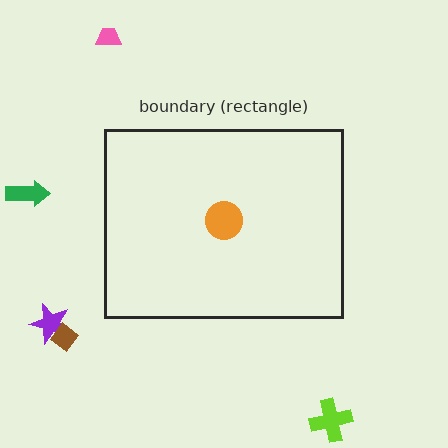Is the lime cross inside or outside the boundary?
Outside.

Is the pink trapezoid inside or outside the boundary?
Outside.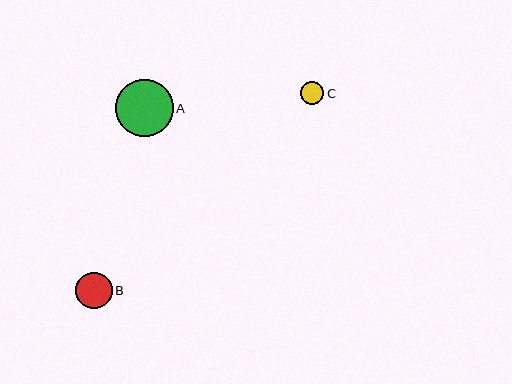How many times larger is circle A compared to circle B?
Circle A is approximately 1.6 times the size of circle B.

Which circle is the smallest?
Circle C is the smallest with a size of approximately 23 pixels.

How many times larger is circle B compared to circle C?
Circle B is approximately 1.6 times the size of circle C.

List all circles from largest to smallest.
From largest to smallest: A, B, C.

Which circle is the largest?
Circle A is the largest with a size of approximately 58 pixels.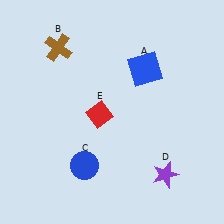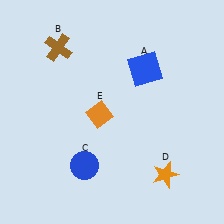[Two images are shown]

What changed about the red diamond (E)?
In Image 1, E is red. In Image 2, it changed to orange.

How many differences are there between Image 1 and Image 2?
There are 2 differences between the two images.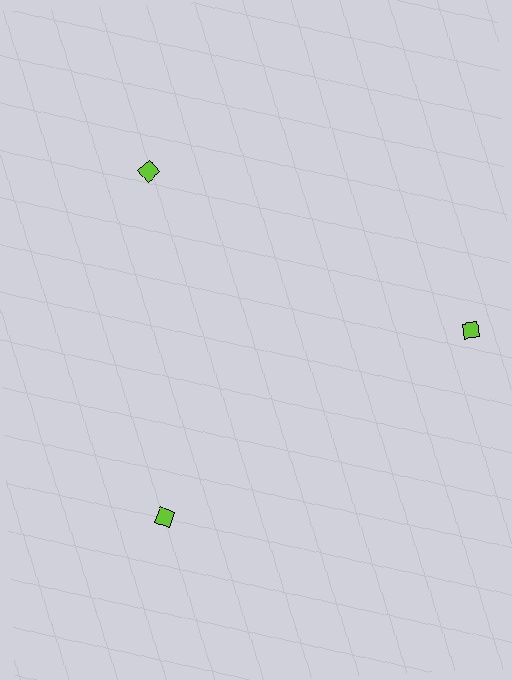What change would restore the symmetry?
The symmetry would be restored by moving it inward, back onto the ring so that all 3 diamonds sit at equal angles and equal distance from the center.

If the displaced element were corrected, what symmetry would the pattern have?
It would have 3-fold rotational symmetry — the pattern would map onto itself every 120 degrees.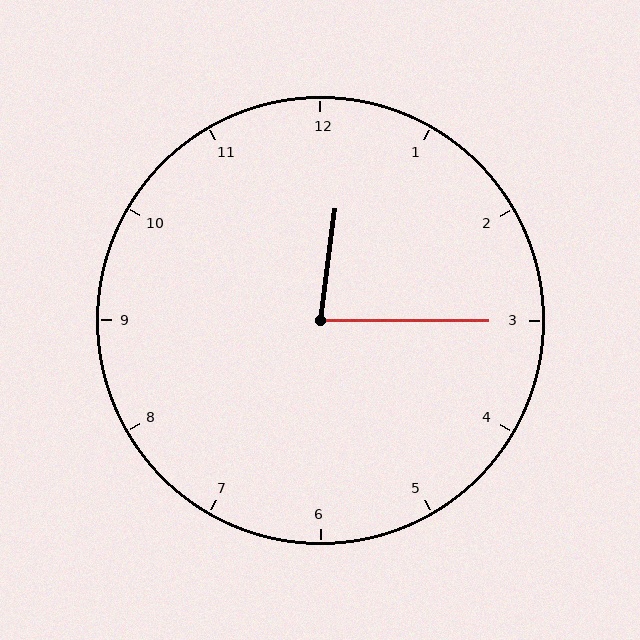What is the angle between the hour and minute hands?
Approximately 82 degrees.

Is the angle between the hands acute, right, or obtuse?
It is acute.